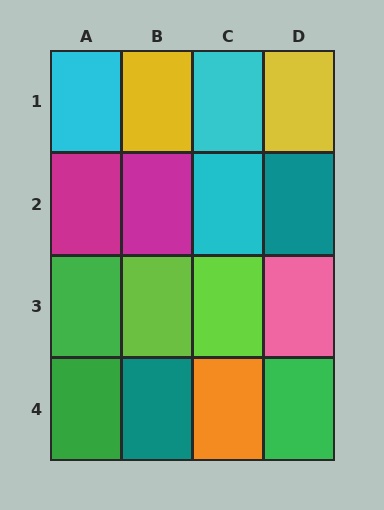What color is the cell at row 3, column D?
Pink.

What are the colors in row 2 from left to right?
Magenta, magenta, cyan, teal.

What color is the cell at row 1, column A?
Cyan.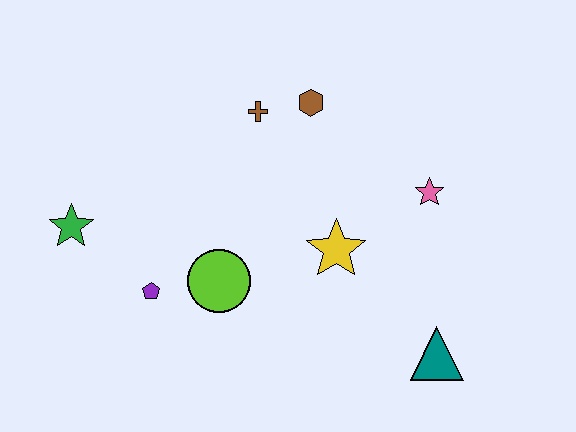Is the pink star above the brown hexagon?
No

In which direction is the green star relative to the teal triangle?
The green star is to the left of the teal triangle.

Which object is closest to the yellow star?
The pink star is closest to the yellow star.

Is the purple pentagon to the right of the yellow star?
No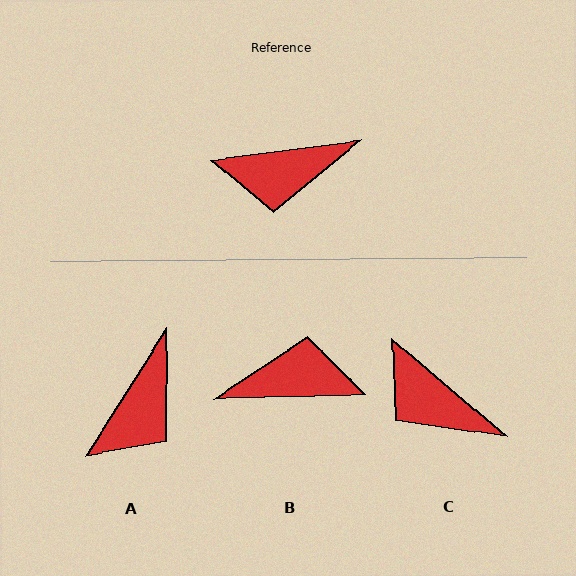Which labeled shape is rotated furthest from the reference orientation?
B, about 174 degrees away.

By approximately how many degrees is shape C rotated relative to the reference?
Approximately 48 degrees clockwise.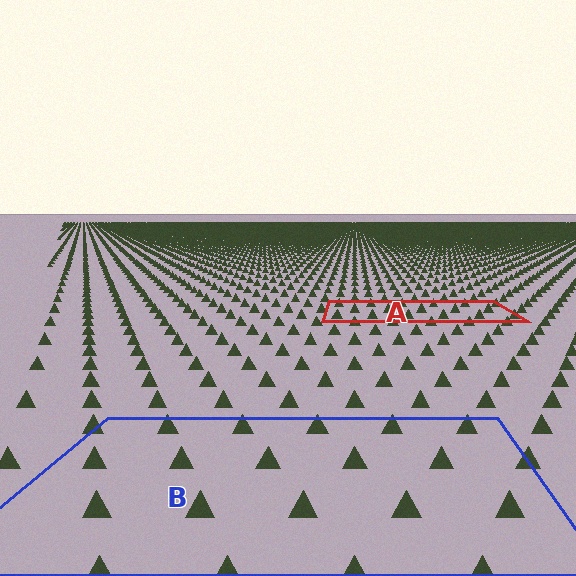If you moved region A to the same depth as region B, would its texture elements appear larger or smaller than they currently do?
They would appear larger. At a closer depth, the same texture elements are projected at a bigger on-screen size.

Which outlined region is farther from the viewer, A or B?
Region A is farther from the viewer — the texture elements inside it appear smaller and more densely packed.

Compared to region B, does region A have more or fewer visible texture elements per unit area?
Region A has more texture elements per unit area — they are packed more densely because it is farther away.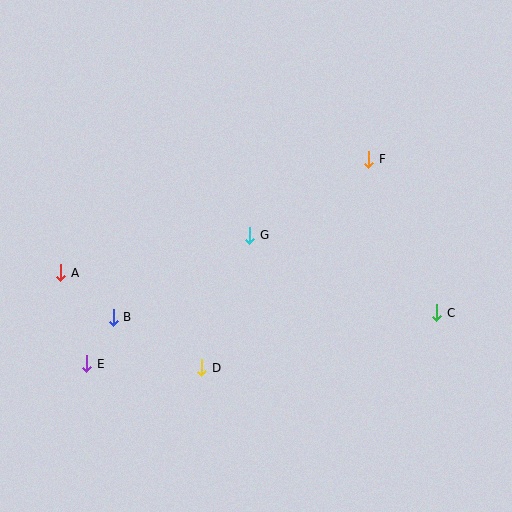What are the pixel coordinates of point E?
Point E is at (87, 364).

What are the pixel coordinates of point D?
Point D is at (202, 368).